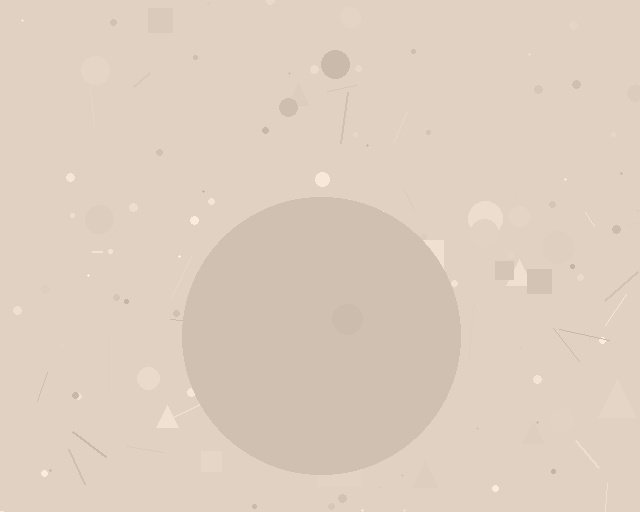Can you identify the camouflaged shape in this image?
The camouflaged shape is a circle.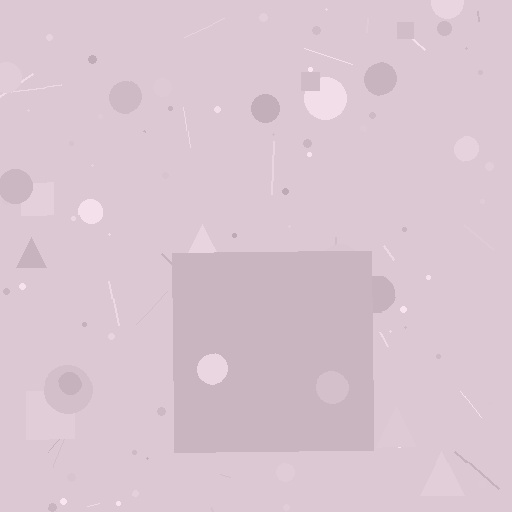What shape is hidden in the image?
A square is hidden in the image.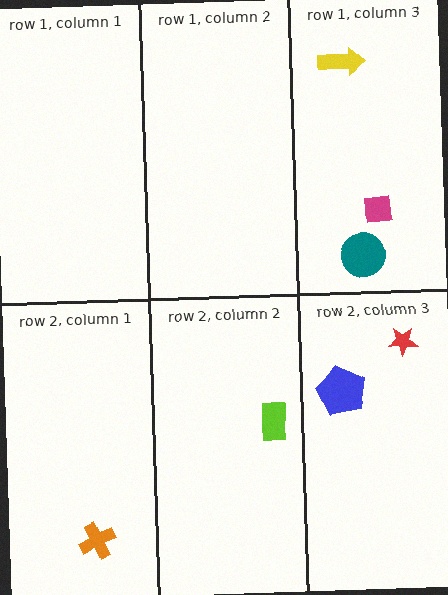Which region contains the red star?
The row 2, column 3 region.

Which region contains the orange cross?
The row 2, column 1 region.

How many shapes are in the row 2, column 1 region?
1.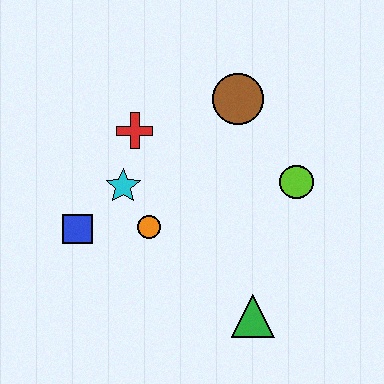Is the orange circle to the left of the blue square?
No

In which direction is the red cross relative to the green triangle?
The red cross is above the green triangle.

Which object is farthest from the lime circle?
The blue square is farthest from the lime circle.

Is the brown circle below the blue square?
No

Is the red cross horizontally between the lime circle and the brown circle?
No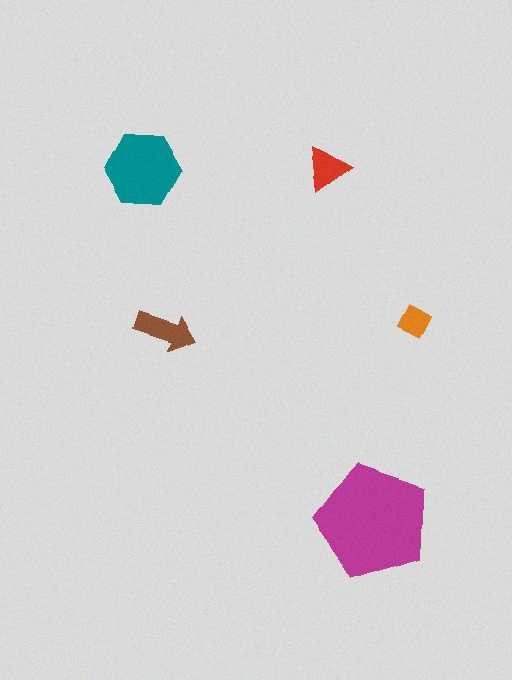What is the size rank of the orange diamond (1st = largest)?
5th.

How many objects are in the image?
There are 5 objects in the image.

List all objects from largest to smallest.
The magenta pentagon, the teal hexagon, the brown arrow, the red triangle, the orange diamond.